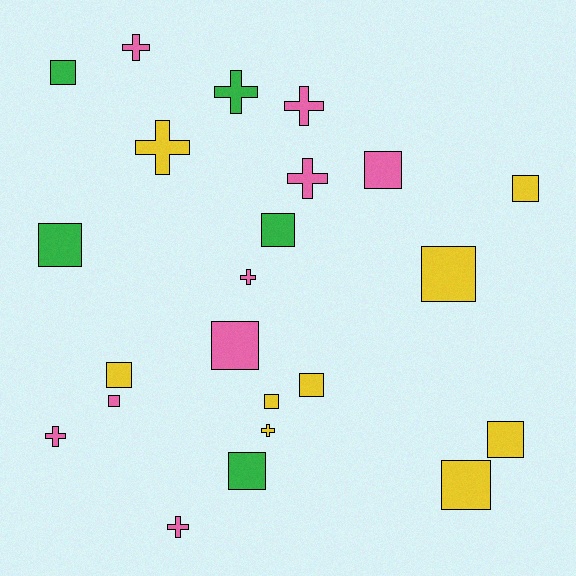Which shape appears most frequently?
Square, with 14 objects.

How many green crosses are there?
There is 1 green cross.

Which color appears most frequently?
Yellow, with 9 objects.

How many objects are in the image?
There are 23 objects.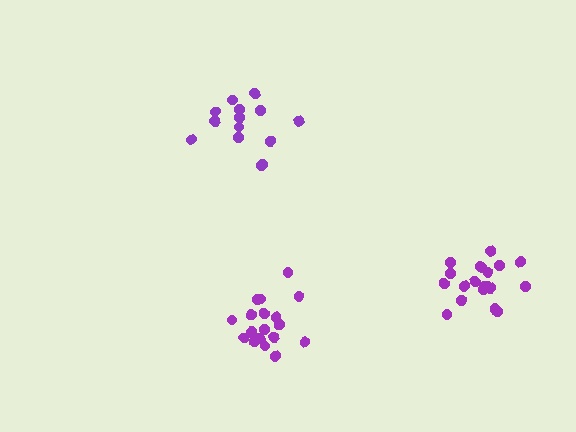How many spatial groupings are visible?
There are 3 spatial groupings.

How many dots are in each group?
Group 1: 18 dots, Group 2: 20 dots, Group 3: 14 dots (52 total).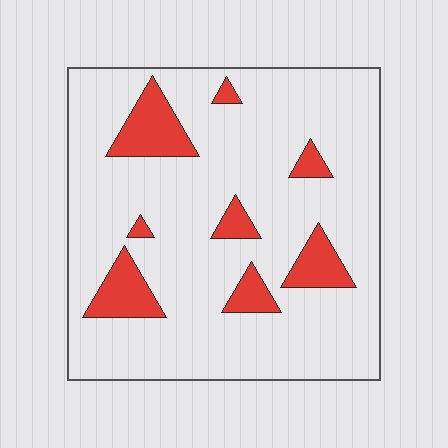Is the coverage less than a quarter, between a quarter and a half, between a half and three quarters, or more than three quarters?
Less than a quarter.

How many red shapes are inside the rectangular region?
8.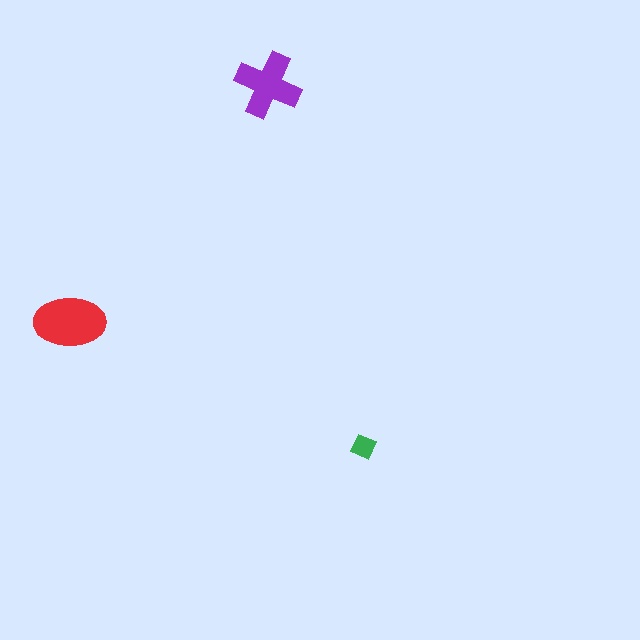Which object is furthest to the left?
The red ellipse is leftmost.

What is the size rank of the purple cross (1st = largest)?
2nd.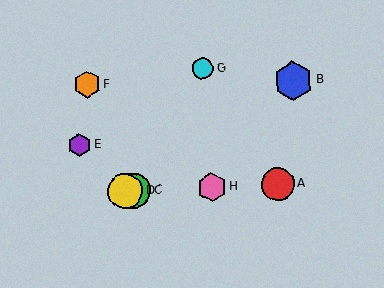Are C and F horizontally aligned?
No, C is at y≈191 and F is at y≈84.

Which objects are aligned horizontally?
Objects A, C, D, H are aligned horizontally.